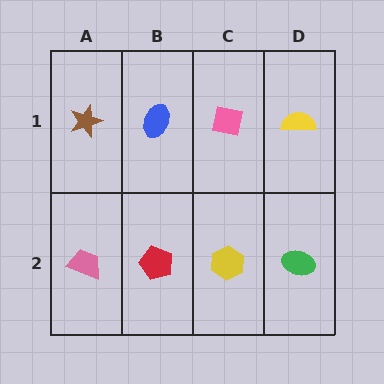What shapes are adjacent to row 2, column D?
A yellow semicircle (row 1, column D), a yellow hexagon (row 2, column C).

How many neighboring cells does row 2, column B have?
3.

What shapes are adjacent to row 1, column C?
A yellow hexagon (row 2, column C), a blue ellipse (row 1, column B), a yellow semicircle (row 1, column D).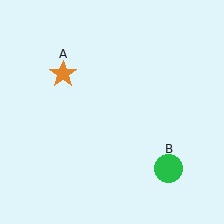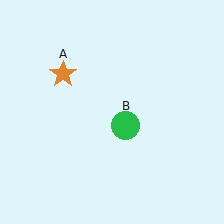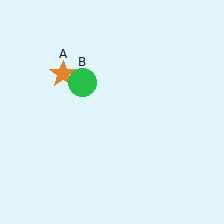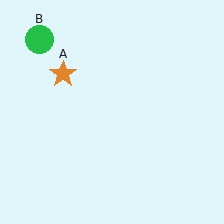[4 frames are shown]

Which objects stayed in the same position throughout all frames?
Orange star (object A) remained stationary.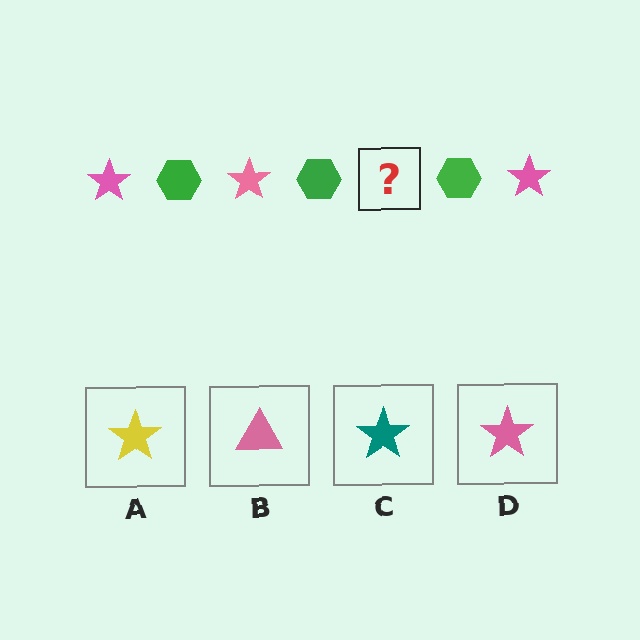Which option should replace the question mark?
Option D.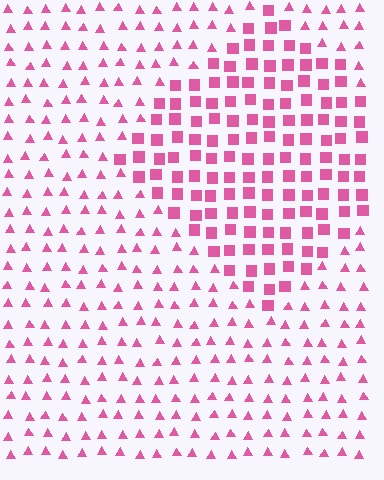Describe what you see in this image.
The image is filled with small pink elements arranged in a uniform grid. A diamond-shaped region contains squares, while the surrounding area contains triangles. The boundary is defined purely by the change in element shape.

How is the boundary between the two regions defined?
The boundary is defined by a change in element shape: squares inside vs. triangles outside. All elements share the same color and spacing.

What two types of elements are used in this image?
The image uses squares inside the diamond region and triangles outside it.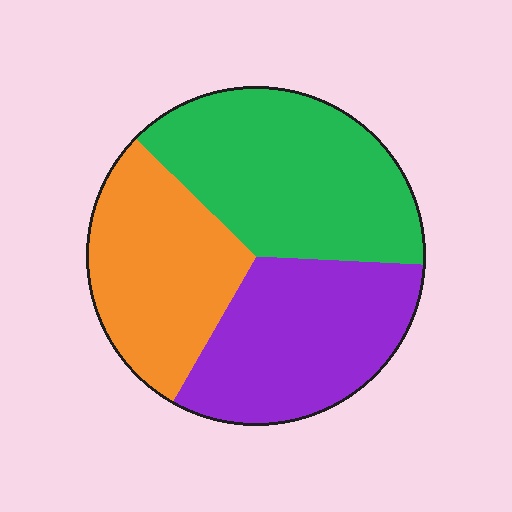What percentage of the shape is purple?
Purple takes up about one third (1/3) of the shape.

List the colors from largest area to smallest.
From largest to smallest: green, purple, orange.